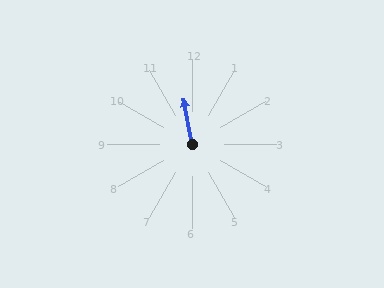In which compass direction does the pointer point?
North.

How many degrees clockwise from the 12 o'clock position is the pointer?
Approximately 349 degrees.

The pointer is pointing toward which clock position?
Roughly 12 o'clock.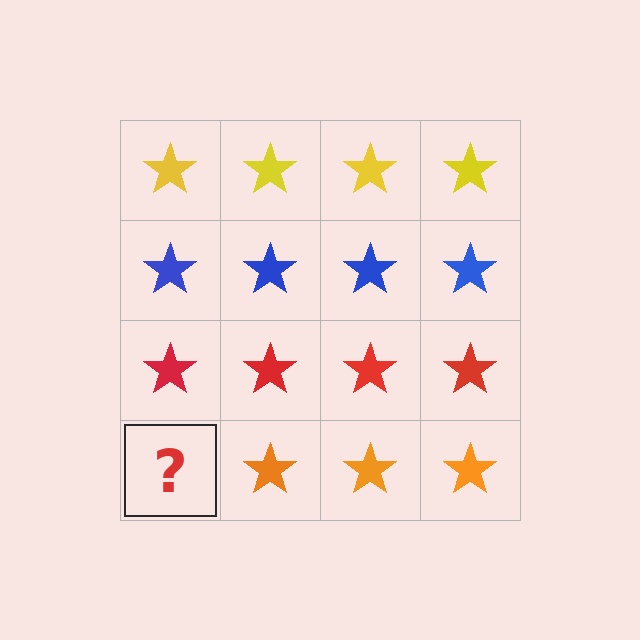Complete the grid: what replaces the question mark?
The question mark should be replaced with an orange star.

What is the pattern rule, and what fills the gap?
The rule is that each row has a consistent color. The gap should be filled with an orange star.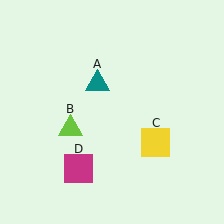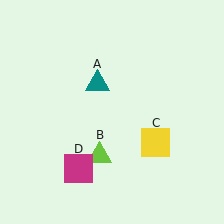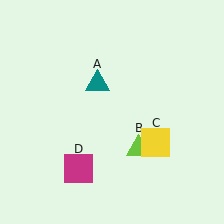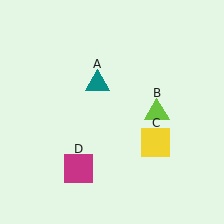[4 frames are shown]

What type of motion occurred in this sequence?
The lime triangle (object B) rotated counterclockwise around the center of the scene.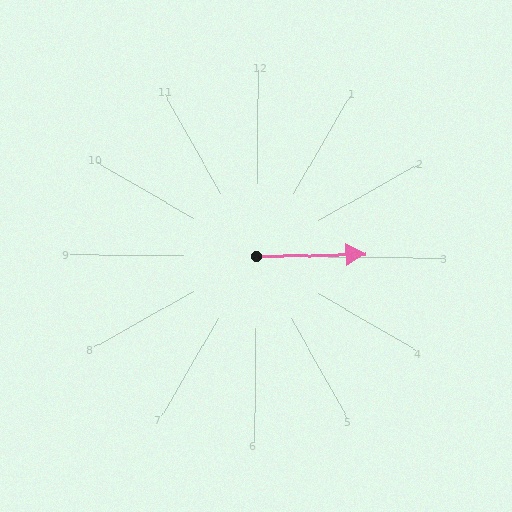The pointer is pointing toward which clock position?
Roughly 3 o'clock.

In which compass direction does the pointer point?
East.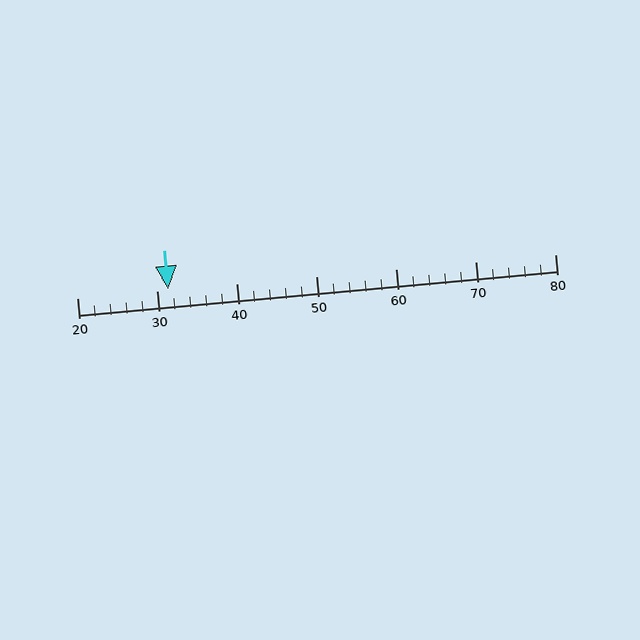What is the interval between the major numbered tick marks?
The major tick marks are spaced 10 units apart.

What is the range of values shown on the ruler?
The ruler shows values from 20 to 80.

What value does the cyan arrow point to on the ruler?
The cyan arrow points to approximately 31.